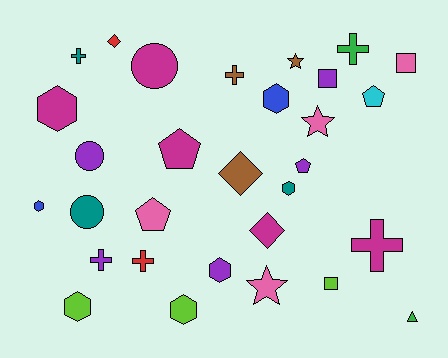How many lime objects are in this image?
There are 3 lime objects.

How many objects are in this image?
There are 30 objects.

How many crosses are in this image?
There are 6 crosses.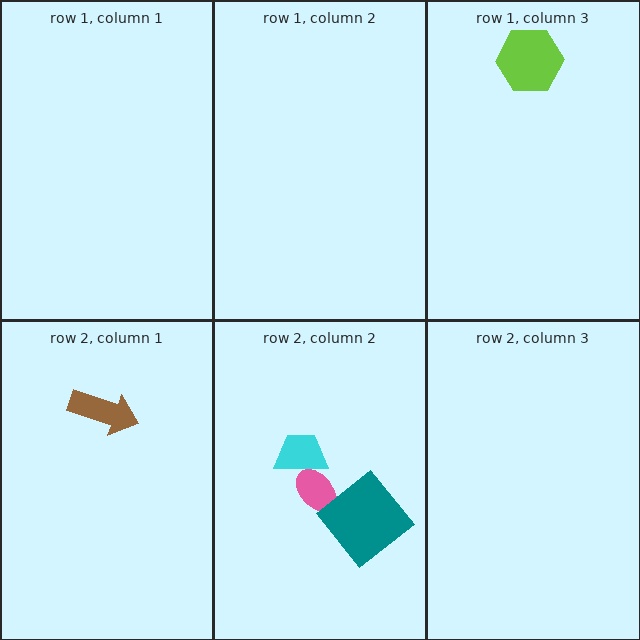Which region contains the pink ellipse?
The row 2, column 2 region.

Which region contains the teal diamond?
The row 2, column 2 region.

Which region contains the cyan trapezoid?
The row 2, column 2 region.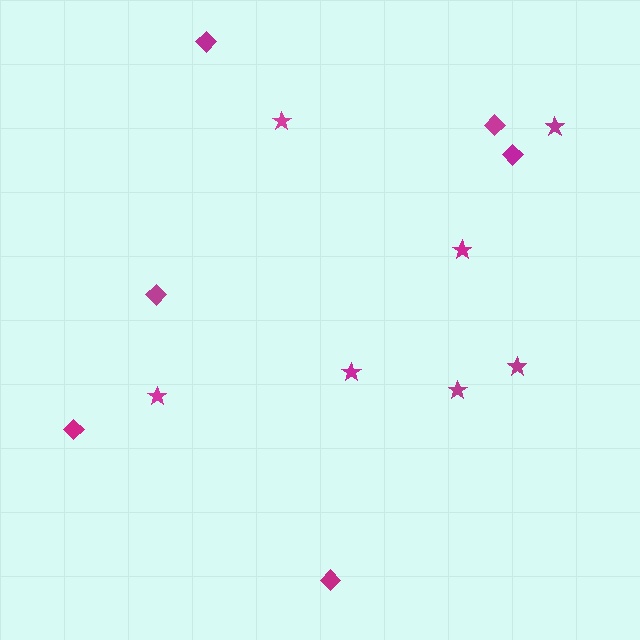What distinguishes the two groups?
There are 2 groups: one group of stars (7) and one group of diamonds (6).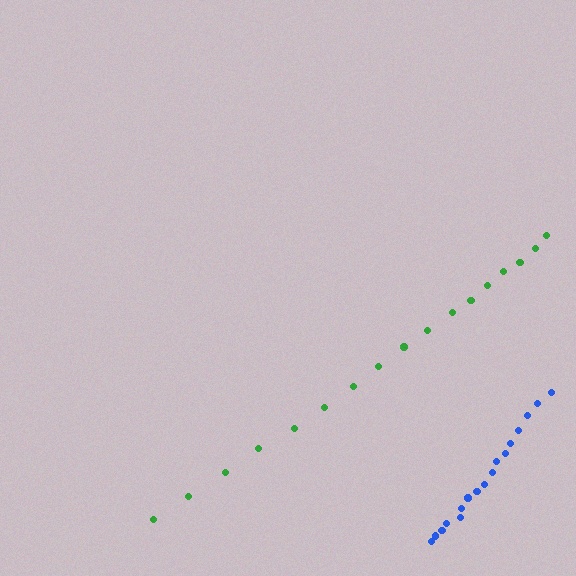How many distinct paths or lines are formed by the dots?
There are 2 distinct paths.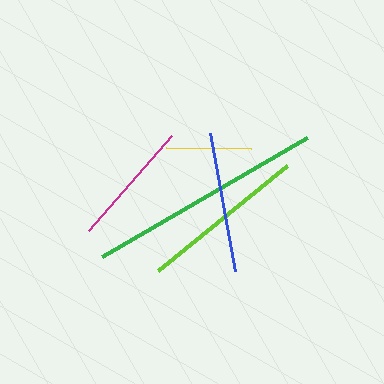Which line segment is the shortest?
The yellow line is the shortest at approximately 85 pixels.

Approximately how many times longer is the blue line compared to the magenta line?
The blue line is approximately 1.1 times the length of the magenta line.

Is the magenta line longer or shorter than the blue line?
The blue line is longer than the magenta line.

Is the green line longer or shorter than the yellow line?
The green line is longer than the yellow line.